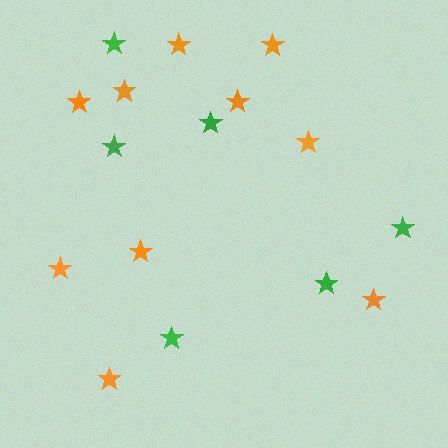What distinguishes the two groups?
There are 2 groups: one group of orange stars (10) and one group of green stars (6).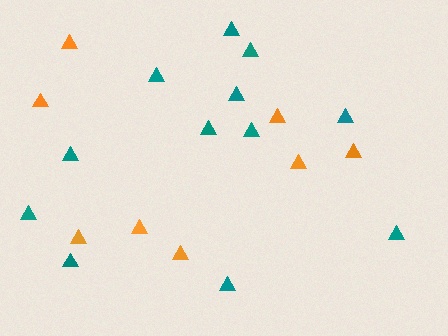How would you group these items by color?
There are 2 groups: one group of orange triangles (8) and one group of teal triangles (12).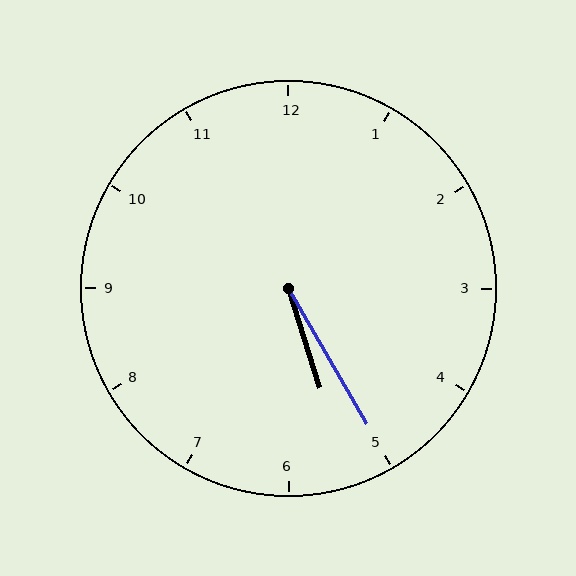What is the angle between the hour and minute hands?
Approximately 12 degrees.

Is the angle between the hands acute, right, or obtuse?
It is acute.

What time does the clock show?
5:25.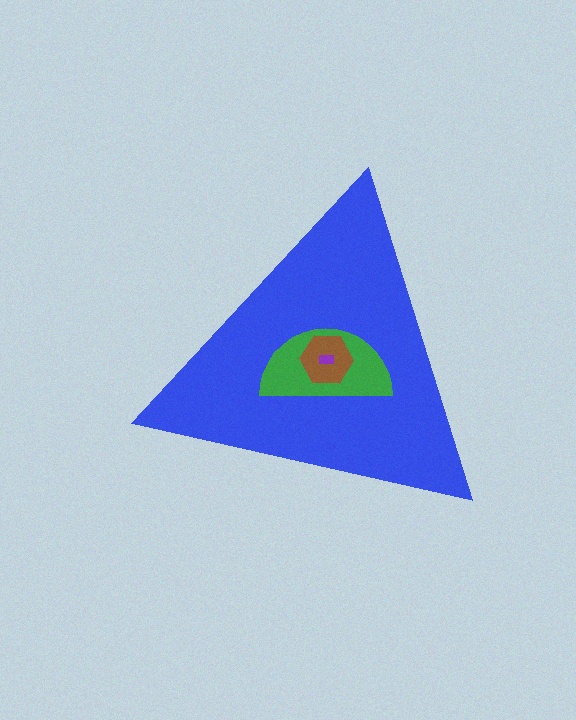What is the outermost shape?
The blue triangle.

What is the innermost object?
The purple rectangle.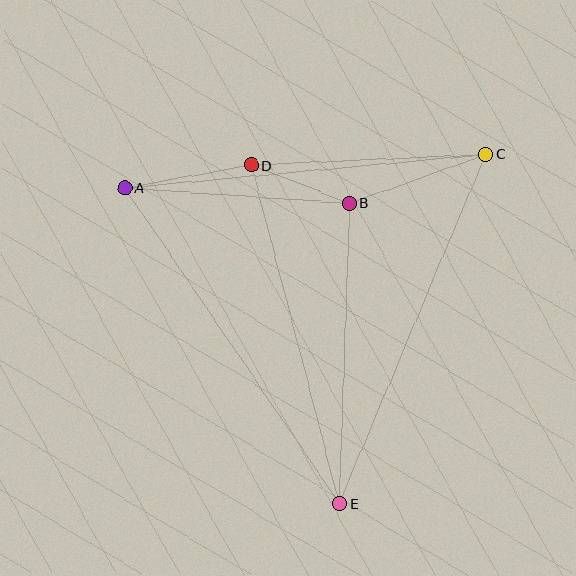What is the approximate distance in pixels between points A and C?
The distance between A and C is approximately 363 pixels.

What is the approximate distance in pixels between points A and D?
The distance between A and D is approximately 129 pixels.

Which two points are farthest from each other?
Points A and E are farthest from each other.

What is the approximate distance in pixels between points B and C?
The distance between B and C is approximately 144 pixels.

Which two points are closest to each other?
Points B and D are closest to each other.